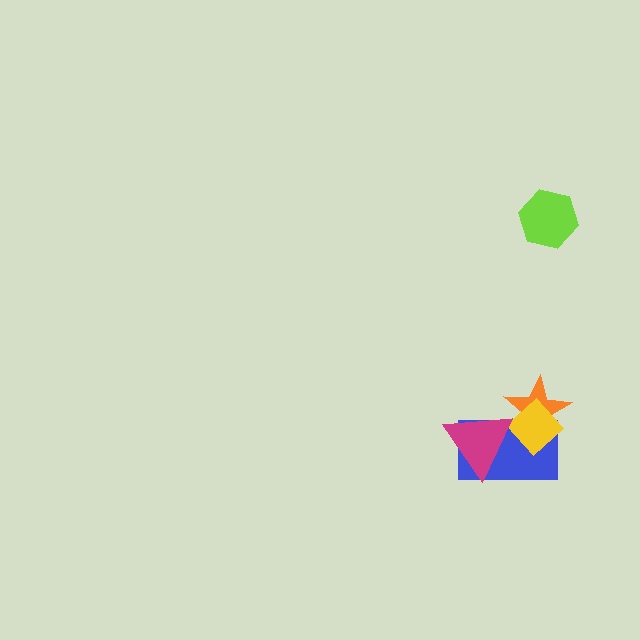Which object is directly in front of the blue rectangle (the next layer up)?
The yellow diamond is directly in front of the blue rectangle.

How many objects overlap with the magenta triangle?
3 objects overlap with the magenta triangle.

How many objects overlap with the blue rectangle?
3 objects overlap with the blue rectangle.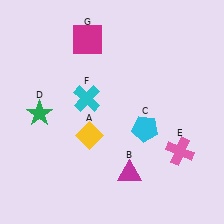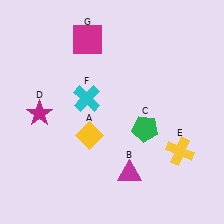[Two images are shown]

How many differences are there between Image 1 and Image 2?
There are 3 differences between the two images.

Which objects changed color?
C changed from cyan to green. D changed from green to magenta. E changed from pink to yellow.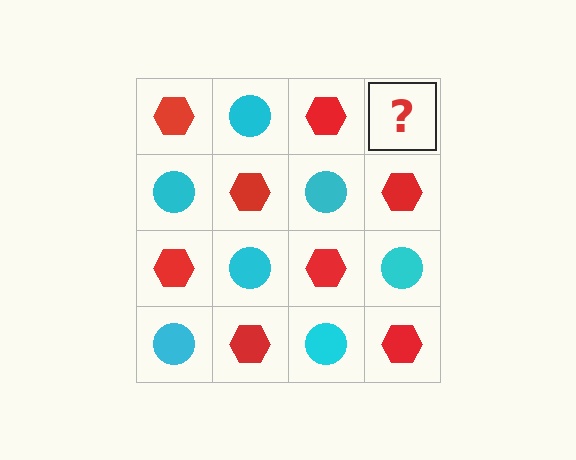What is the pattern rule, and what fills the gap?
The rule is that it alternates red hexagon and cyan circle in a checkerboard pattern. The gap should be filled with a cyan circle.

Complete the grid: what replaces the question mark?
The question mark should be replaced with a cyan circle.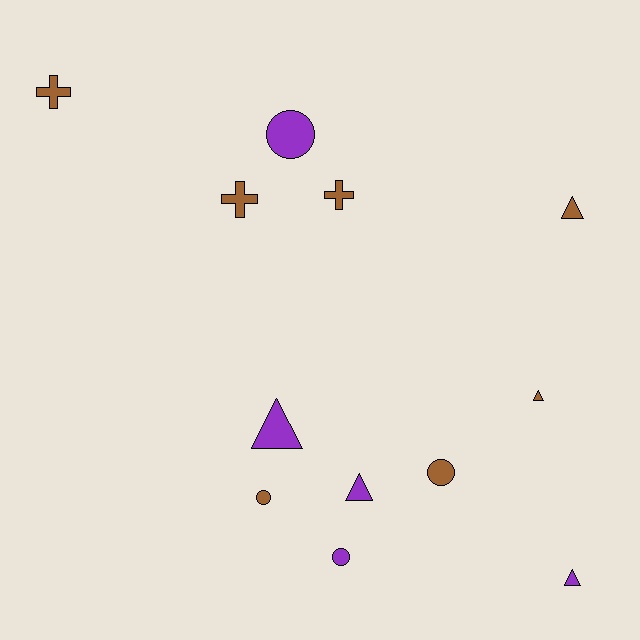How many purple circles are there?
There are 2 purple circles.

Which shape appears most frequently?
Triangle, with 5 objects.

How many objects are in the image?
There are 12 objects.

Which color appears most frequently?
Brown, with 7 objects.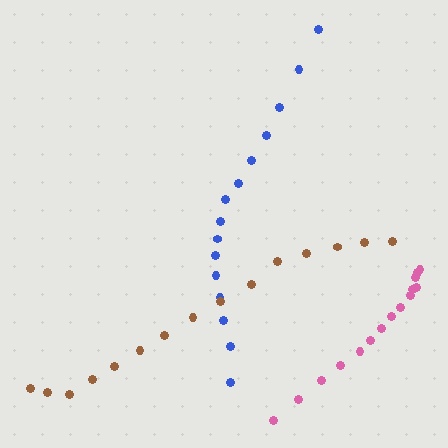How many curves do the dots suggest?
There are 3 distinct paths.